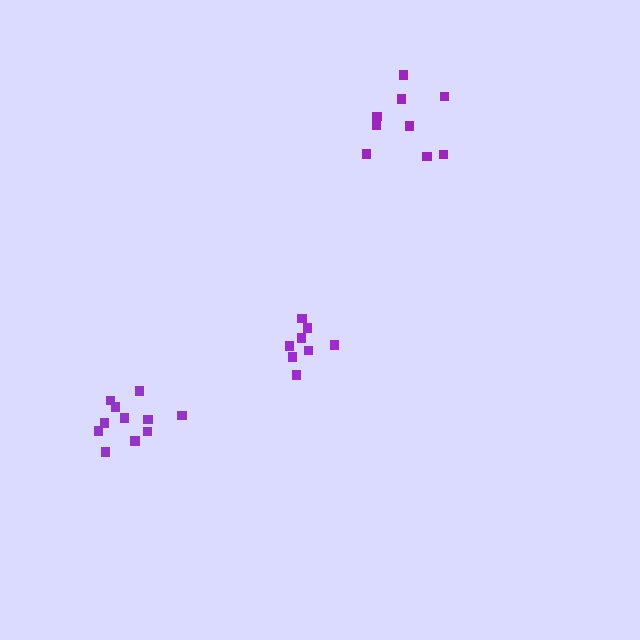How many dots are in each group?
Group 1: 11 dots, Group 2: 8 dots, Group 3: 9 dots (28 total).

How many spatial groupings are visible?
There are 3 spatial groupings.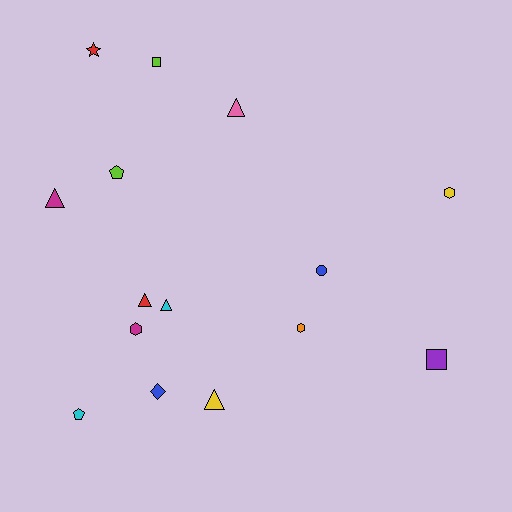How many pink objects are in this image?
There is 1 pink object.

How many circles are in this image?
There is 1 circle.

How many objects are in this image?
There are 15 objects.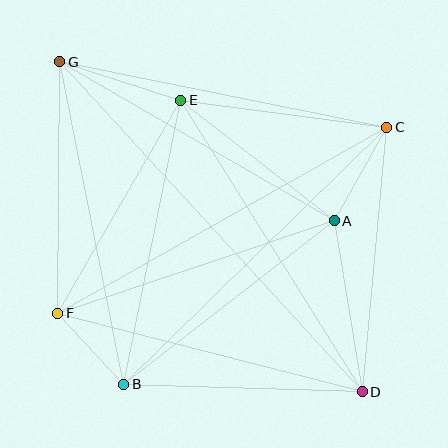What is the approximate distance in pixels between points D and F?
The distance between D and F is approximately 314 pixels.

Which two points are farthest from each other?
Points D and G are farthest from each other.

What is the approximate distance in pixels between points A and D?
The distance between A and D is approximately 173 pixels.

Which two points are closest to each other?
Points B and F are closest to each other.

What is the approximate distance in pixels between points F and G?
The distance between F and G is approximately 251 pixels.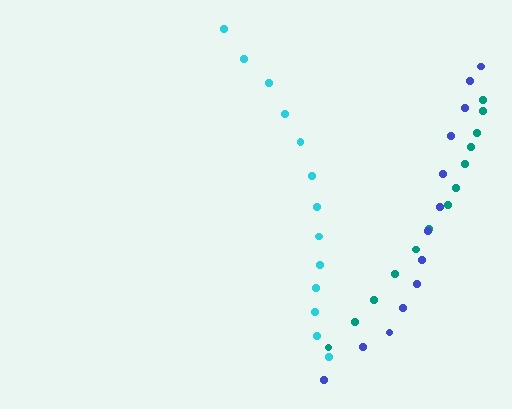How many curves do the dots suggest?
There are 3 distinct paths.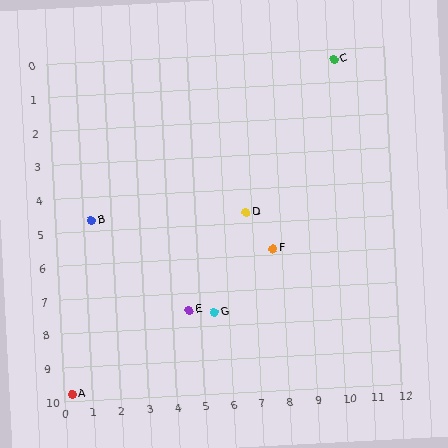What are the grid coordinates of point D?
Point D is at approximately (6.8, 4.7).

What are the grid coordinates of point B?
Point B is at approximately (1.3, 4.7).